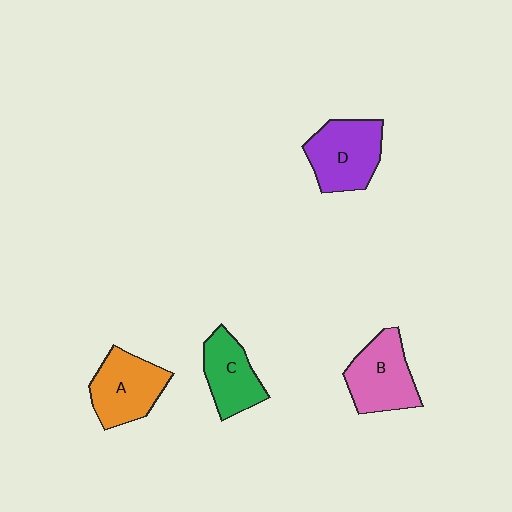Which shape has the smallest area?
Shape C (green).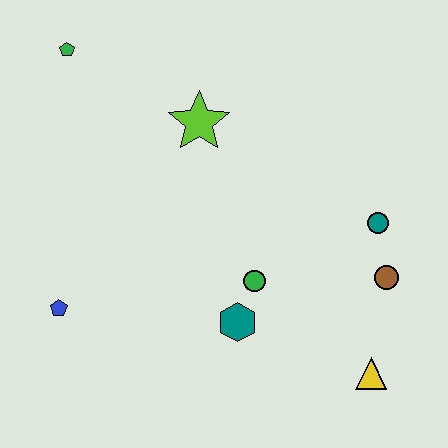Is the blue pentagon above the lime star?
No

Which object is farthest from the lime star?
The yellow triangle is farthest from the lime star.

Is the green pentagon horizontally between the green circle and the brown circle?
No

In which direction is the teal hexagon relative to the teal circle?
The teal hexagon is to the left of the teal circle.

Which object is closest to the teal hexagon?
The green circle is closest to the teal hexagon.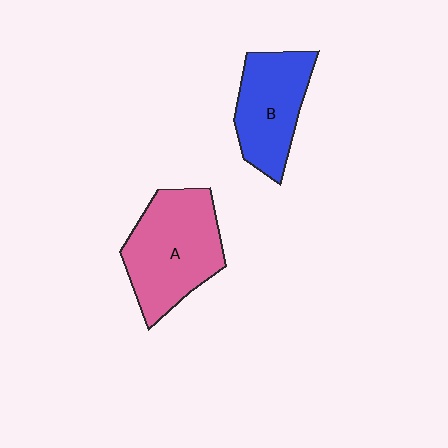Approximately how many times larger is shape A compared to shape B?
Approximately 1.3 times.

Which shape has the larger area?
Shape A (pink).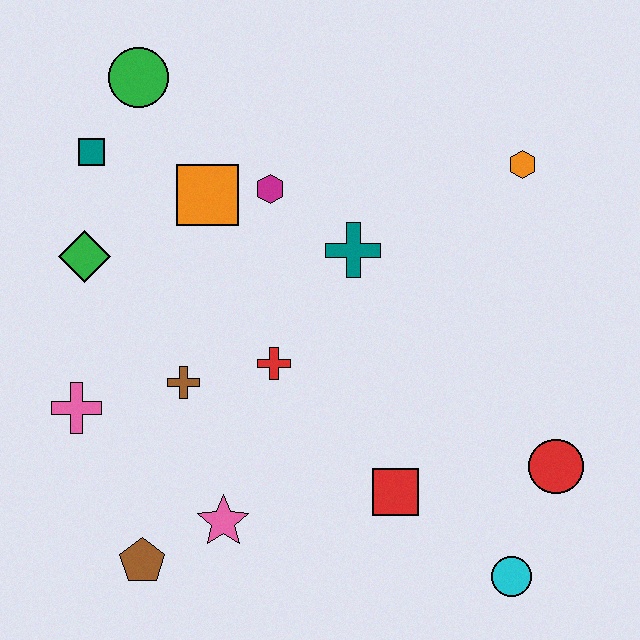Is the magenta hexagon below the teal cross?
No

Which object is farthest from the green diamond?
The cyan circle is farthest from the green diamond.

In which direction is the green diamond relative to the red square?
The green diamond is to the left of the red square.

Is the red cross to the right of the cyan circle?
No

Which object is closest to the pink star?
The brown pentagon is closest to the pink star.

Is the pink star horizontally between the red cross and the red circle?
No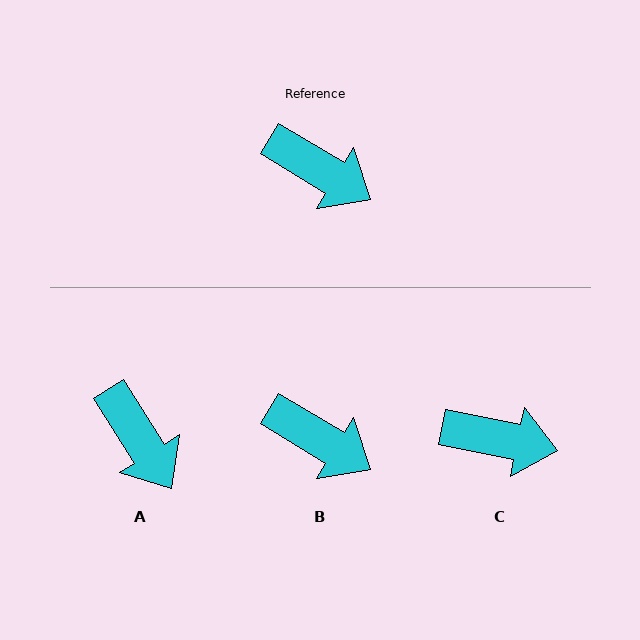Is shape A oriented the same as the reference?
No, it is off by about 27 degrees.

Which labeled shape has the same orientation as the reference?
B.